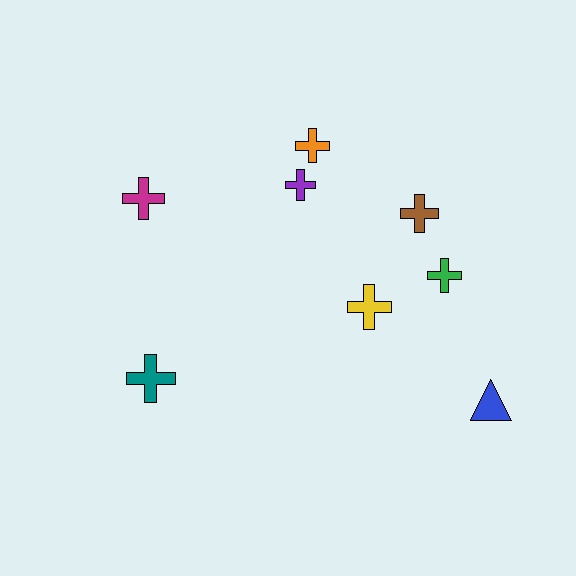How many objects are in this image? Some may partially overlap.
There are 8 objects.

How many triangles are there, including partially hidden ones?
There is 1 triangle.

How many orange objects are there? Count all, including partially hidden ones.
There is 1 orange object.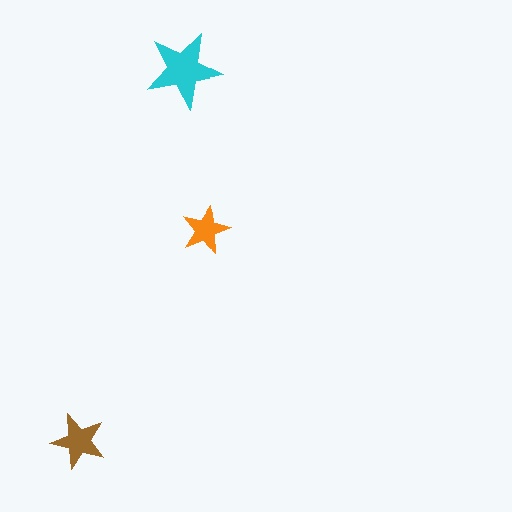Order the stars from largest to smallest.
the cyan one, the brown one, the orange one.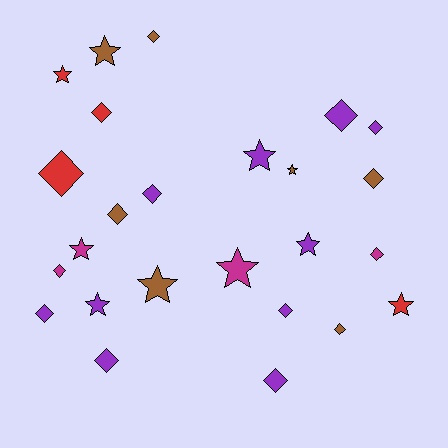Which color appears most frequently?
Purple, with 10 objects.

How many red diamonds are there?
There are 2 red diamonds.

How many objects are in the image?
There are 25 objects.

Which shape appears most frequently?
Diamond, with 15 objects.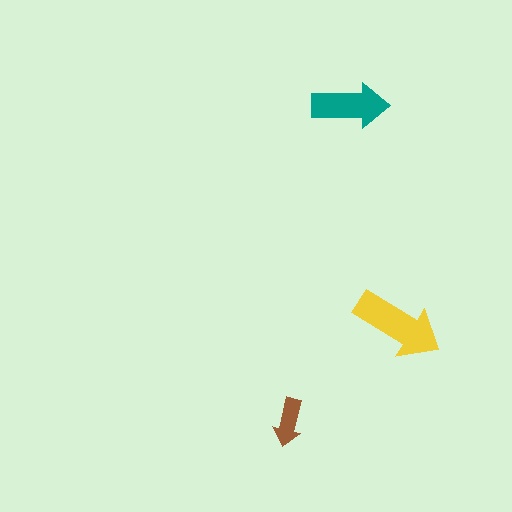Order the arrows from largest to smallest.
the yellow one, the teal one, the brown one.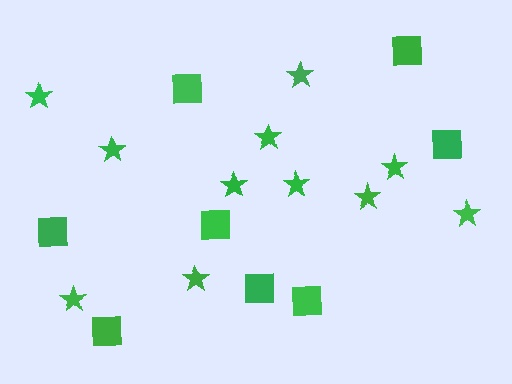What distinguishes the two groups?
There are 2 groups: one group of stars (11) and one group of squares (8).